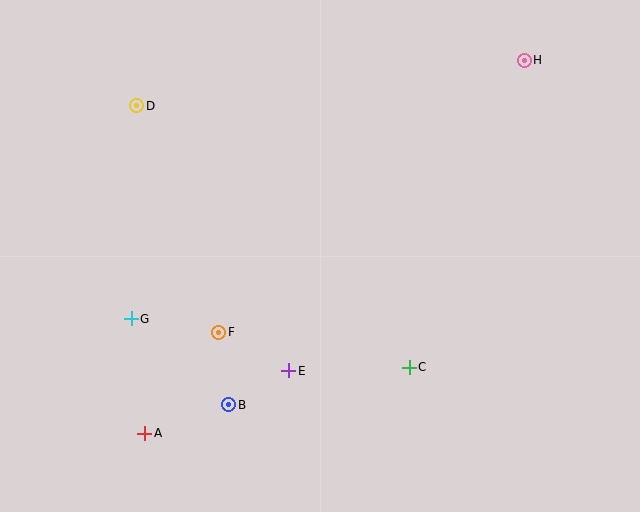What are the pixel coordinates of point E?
Point E is at (289, 371).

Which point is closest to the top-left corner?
Point D is closest to the top-left corner.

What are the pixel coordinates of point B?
Point B is at (229, 405).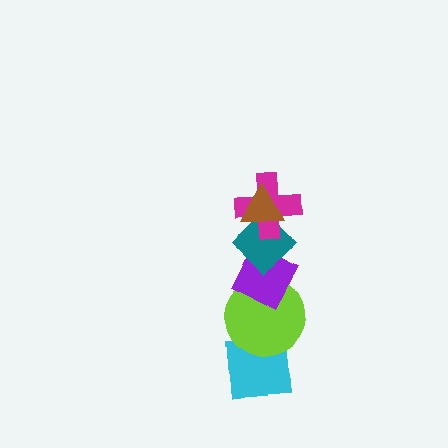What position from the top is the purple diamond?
The purple diamond is 4th from the top.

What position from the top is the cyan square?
The cyan square is 6th from the top.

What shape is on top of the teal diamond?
The magenta cross is on top of the teal diamond.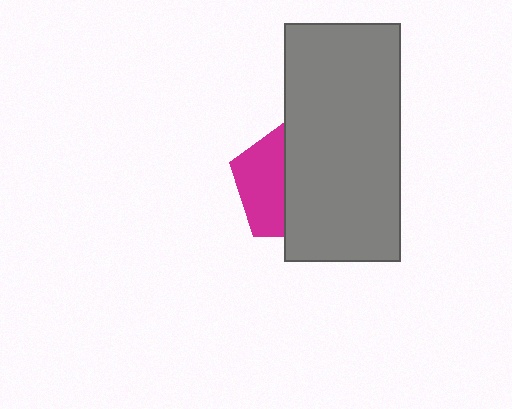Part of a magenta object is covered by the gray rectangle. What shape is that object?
It is a pentagon.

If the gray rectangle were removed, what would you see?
You would see the complete magenta pentagon.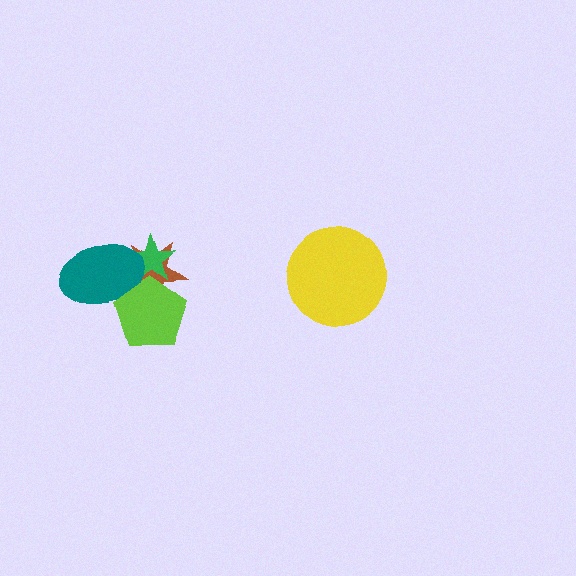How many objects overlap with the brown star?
3 objects overlap with the brown star.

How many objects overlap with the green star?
3 objects overlap with the green star.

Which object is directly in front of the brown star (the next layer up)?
The green star is directly in front of the brown star.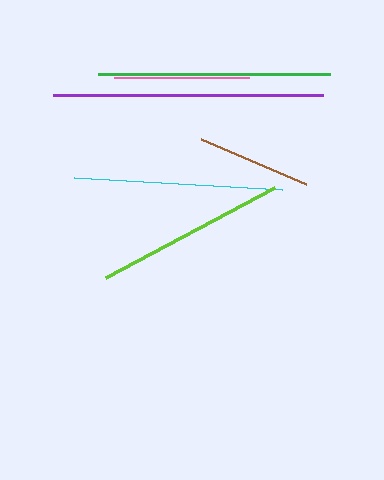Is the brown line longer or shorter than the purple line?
The purple line is longer than the brown line.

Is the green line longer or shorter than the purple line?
The purple line is longer than the green line.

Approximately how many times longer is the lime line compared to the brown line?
The lime line is approximately 1.7 times the length of the brown line.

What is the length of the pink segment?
The pink segment is approximately 135 pixels long.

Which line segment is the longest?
The purple line is the longest at approximately 270 pixels.